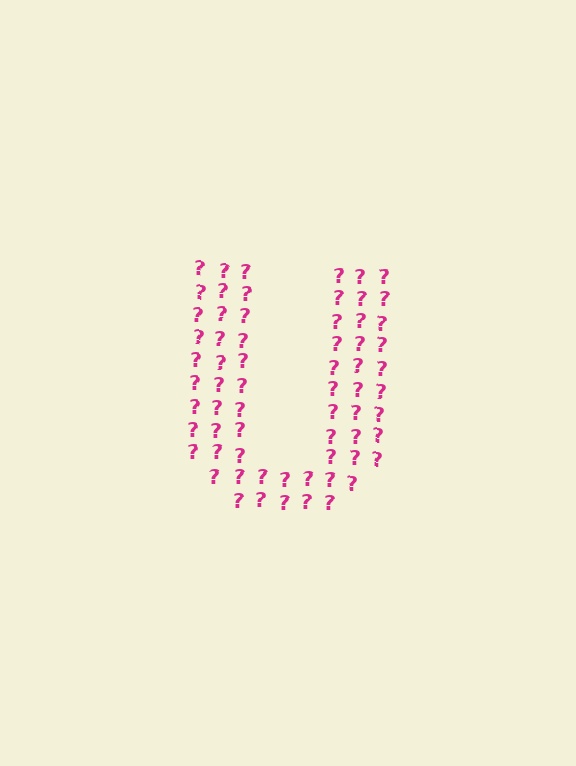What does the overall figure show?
The overall figure shows the letter U.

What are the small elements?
The small elements are question marks.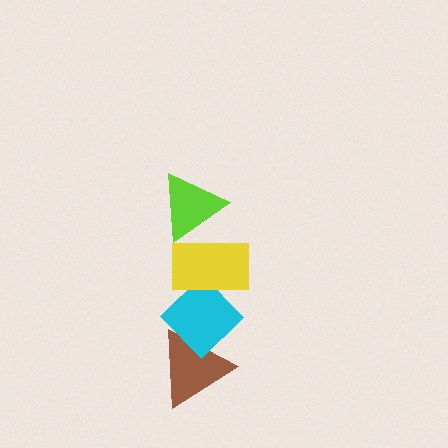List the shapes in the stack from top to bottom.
From top to bottom: the lime triangle, the yellow rectangle, the cyan diamond, the brown triangle.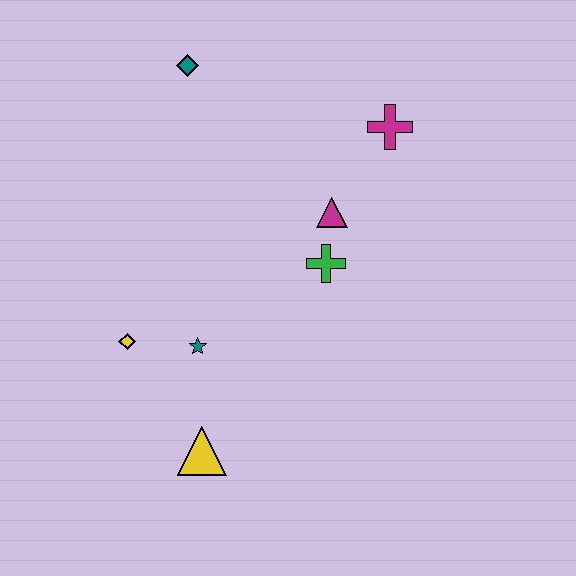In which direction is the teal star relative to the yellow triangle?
The teal star is above the yellow triangle.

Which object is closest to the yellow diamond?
The teal star is closest to the yellow diamond.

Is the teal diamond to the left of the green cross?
Yes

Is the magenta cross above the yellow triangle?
Yes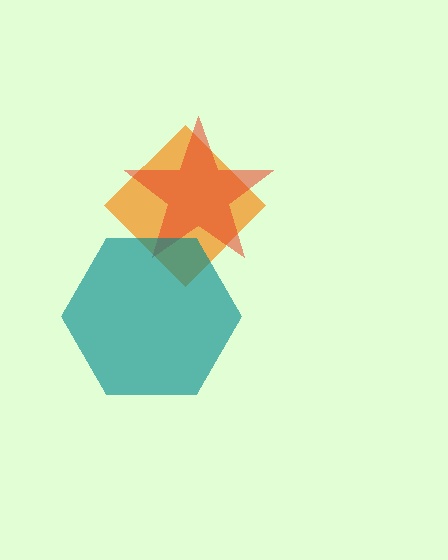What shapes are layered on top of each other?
The layered shapes are: an orange diamond, a red star, a teal hexagon.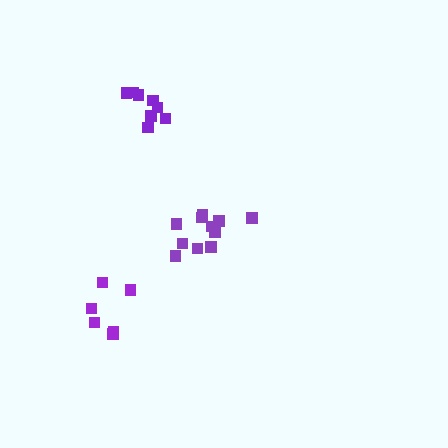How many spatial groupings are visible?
There are 3 spatial groupings.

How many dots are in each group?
Group 1: 11 dots, Group 2: 6 dots, Group 3: 9 dots (26 total).